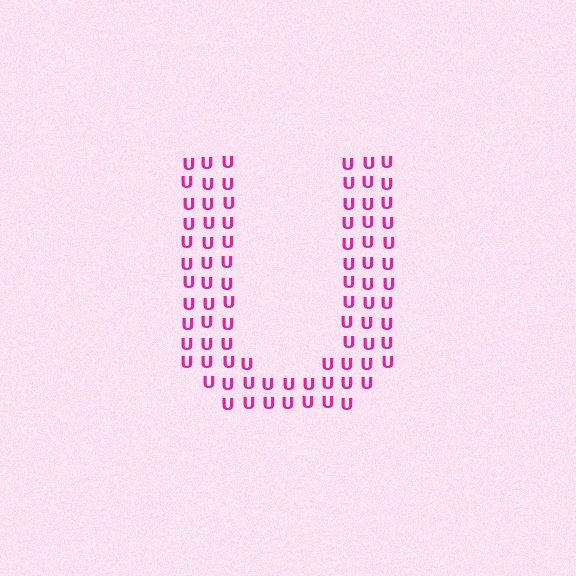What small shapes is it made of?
It is made of small letter U's.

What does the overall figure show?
The overall figure shows the letter U.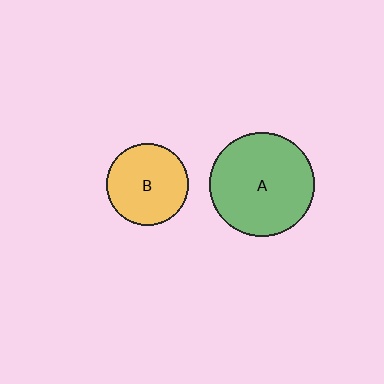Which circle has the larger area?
Circle A (green).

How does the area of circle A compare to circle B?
Approximately 1.6 times.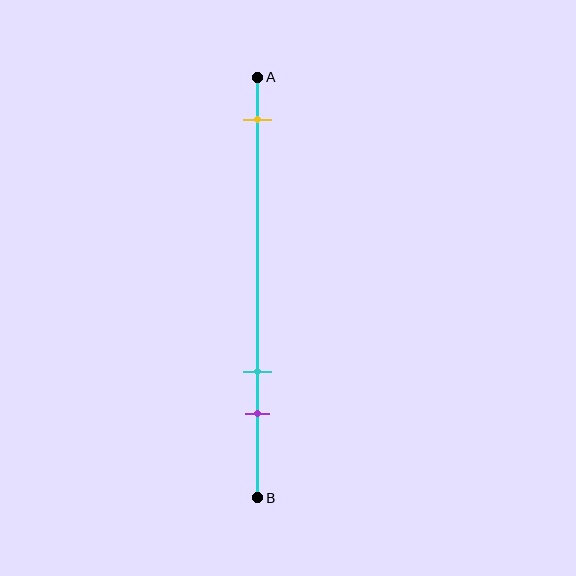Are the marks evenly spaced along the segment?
No, the marks are not evenly spaced.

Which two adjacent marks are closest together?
The cyan and purple marks are the closest adjacent pair.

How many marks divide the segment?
There are 3 marks dividing the segment.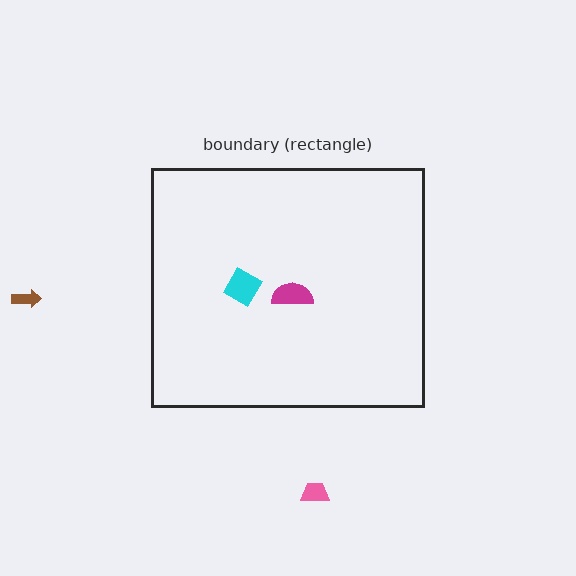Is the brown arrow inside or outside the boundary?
Outside.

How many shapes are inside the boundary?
2 inside, 2 outside.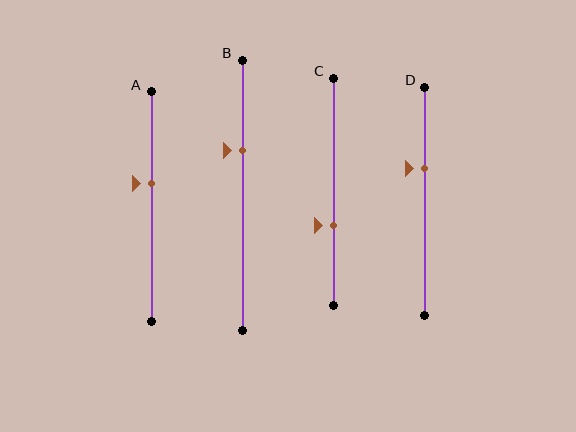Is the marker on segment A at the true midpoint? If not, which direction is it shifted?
No, the marker on segment A is shifted upward by about 10% of the segment length.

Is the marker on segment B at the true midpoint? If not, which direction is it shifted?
No, the marker on segment B is shifted upward by about 17% of the segment length.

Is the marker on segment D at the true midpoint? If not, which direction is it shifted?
No, the marker on segment D is shifted upward by about 14% of the segment length.